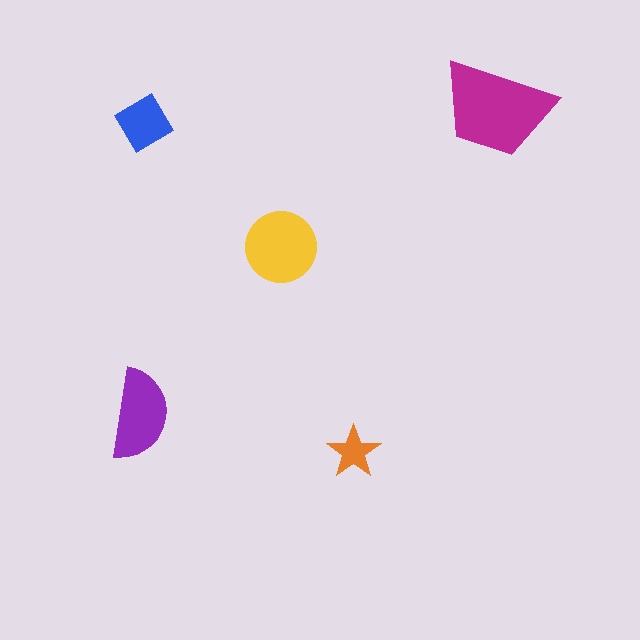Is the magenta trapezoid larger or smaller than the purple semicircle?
Larger.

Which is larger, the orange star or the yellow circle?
The yellow circle.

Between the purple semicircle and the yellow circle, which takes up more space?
The yellow circle.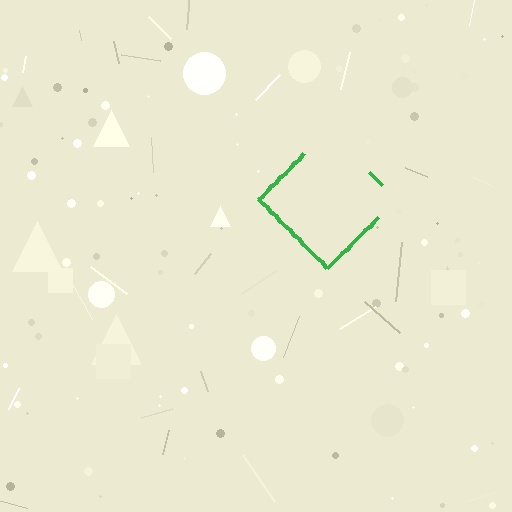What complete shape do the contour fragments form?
The contour fragments form a diamond.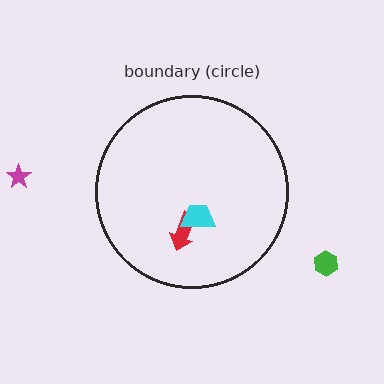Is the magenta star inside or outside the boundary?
Outside.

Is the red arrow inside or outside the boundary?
Inside.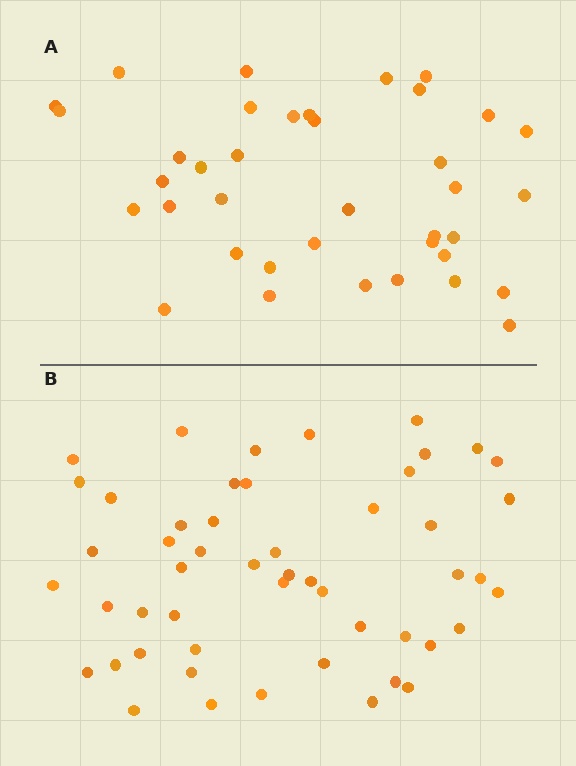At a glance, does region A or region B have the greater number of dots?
Region B (the bottom region) has more dots.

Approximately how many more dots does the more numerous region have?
Region B has approximately 15 more dots than region A.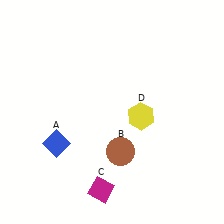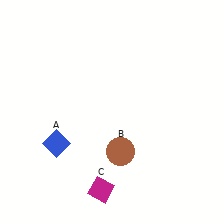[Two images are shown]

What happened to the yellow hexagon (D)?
The yellow hexagon (D) was removed in Image 2. It was in the bottom-right area of Image 1.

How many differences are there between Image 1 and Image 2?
There is 1 difference between the two images.